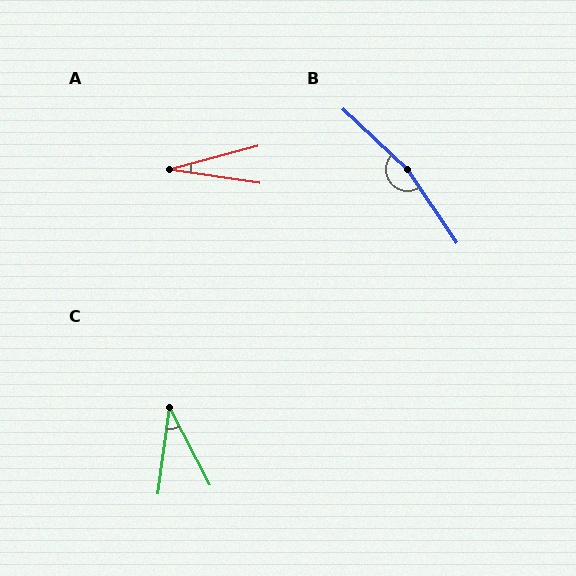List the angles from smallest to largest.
A (23°), C (36°), B (167°).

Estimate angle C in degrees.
Approximately 36 degrees.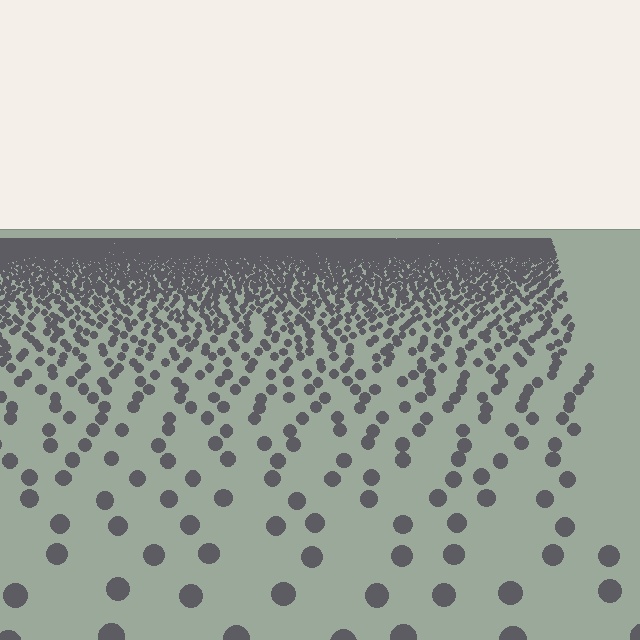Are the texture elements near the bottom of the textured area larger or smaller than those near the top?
Larger. Near the bottom, elements are closer to the viewer and appear at a bigger on-screen size.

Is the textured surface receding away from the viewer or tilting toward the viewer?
The surface is receding away from the viewer. Texture elements get smaller and denser toward the top.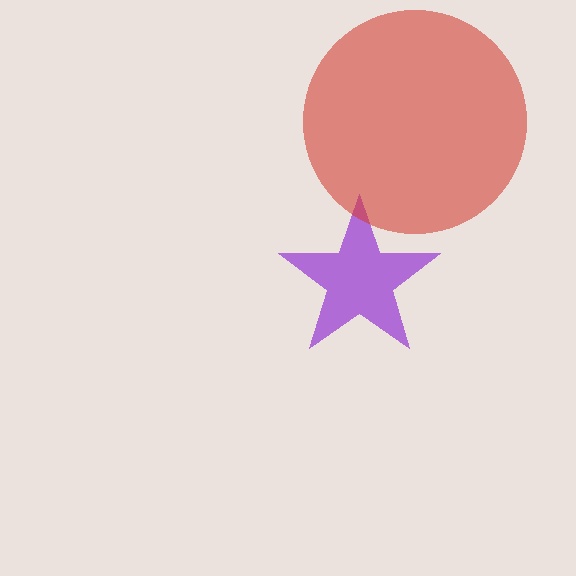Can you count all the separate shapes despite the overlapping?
Yes, there are 2 separate shapes.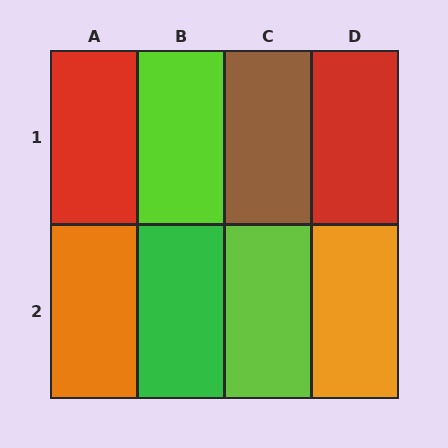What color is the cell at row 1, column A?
Red.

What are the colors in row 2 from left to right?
Orange, green, lime, orange.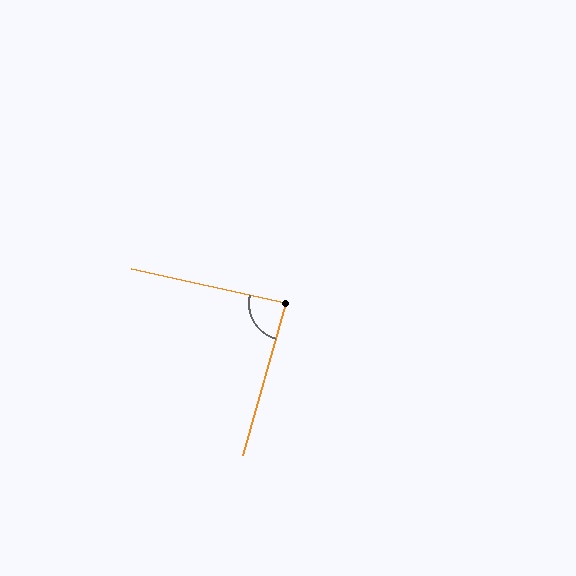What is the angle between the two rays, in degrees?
Approximately 87 degrees.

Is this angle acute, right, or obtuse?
It is approximately a right angle.